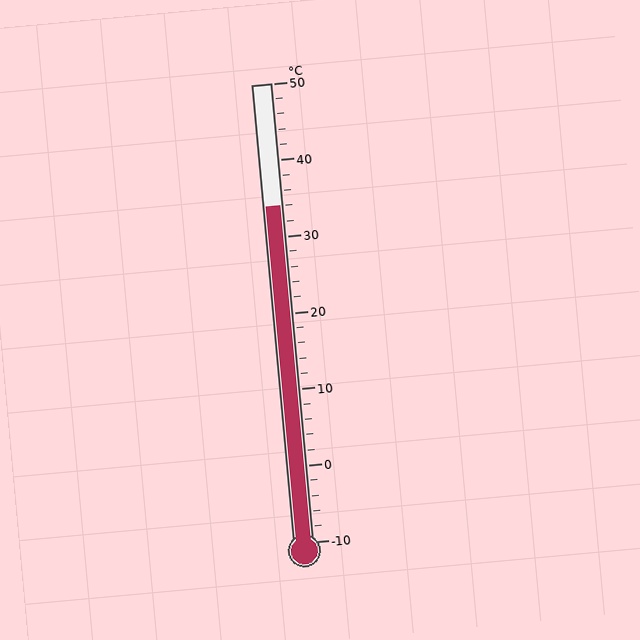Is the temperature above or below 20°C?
The temperature is above 20°C.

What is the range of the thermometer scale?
The thermometer scale ranges from -10°C to 50°C.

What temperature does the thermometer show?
The thermometer shows approximately 34°C.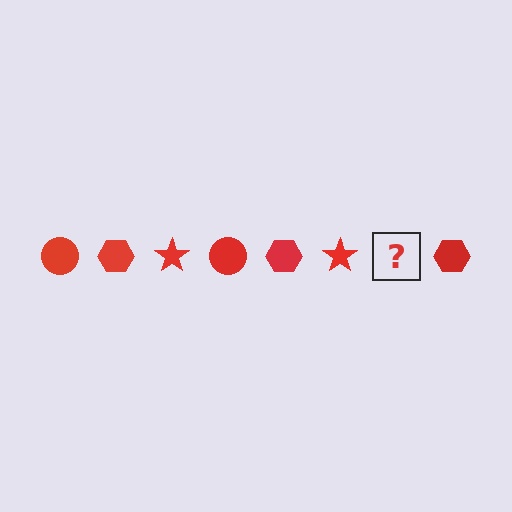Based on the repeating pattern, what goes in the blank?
The blank should be a red circle.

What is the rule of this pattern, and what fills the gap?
The rule is that the pattern cycles through circle, hexagon, star shapes in red. The gap should be filled with a red circle.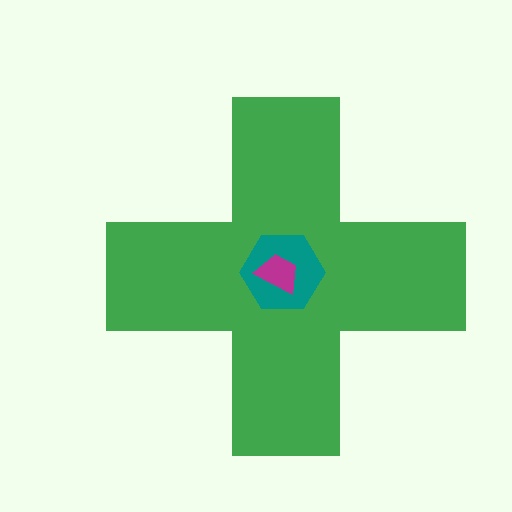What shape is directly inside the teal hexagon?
The magenta trapezoid.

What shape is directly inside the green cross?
The teal hexagon.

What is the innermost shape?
The magenta trapezoid.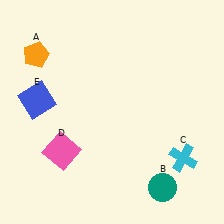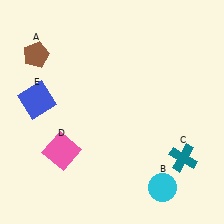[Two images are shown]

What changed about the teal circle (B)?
In Image 1, B is teal. In Image 2, it changed to cyan.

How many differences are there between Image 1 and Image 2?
There are 3 differences between the two images.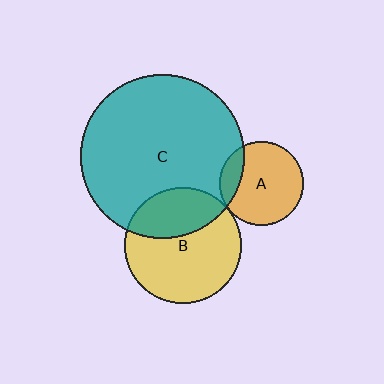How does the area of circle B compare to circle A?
Approximately 1.9 times.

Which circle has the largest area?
Circle C (teal).